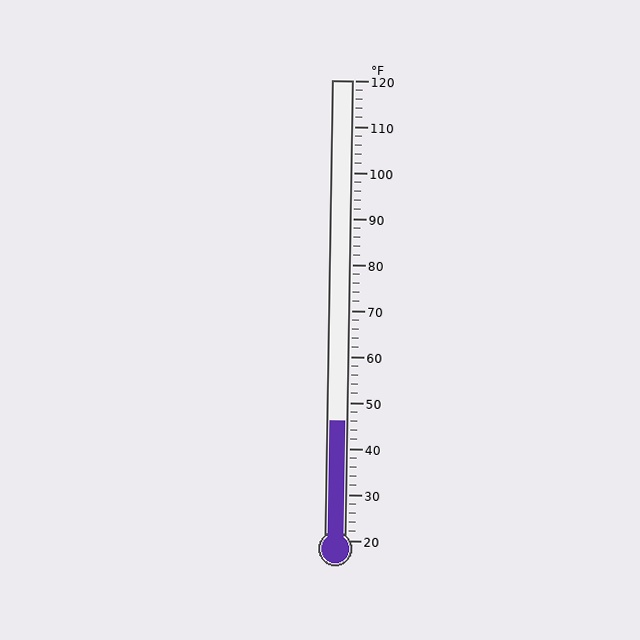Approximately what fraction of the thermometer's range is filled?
The thermometer is filled to approximately 25% of its range.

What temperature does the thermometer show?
The thermometer shows approximately 46°F.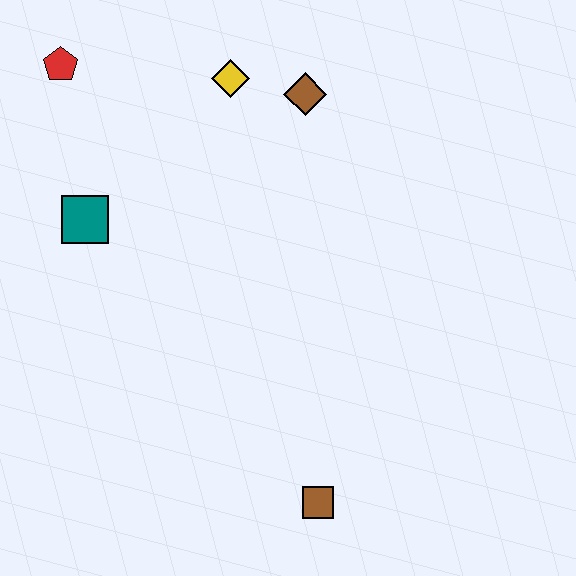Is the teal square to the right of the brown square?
No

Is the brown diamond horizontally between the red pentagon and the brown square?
Yes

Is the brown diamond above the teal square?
Yes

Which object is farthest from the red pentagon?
The brown square is farthest from the red pentagon.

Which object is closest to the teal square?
The red pentagon is closest to the teal square.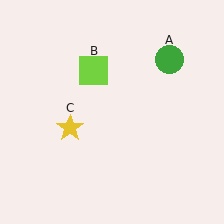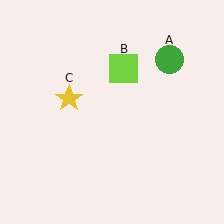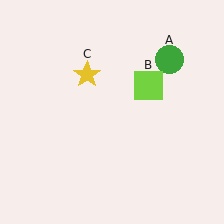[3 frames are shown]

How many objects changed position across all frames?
2 objects changed position: lime square (object B), yellow star (object C).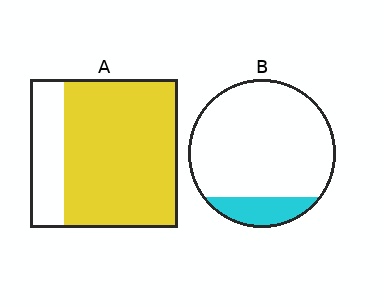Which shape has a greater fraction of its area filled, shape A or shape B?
Shape A.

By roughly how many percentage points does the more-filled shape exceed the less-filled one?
By roughly 60 percentage points (A over B).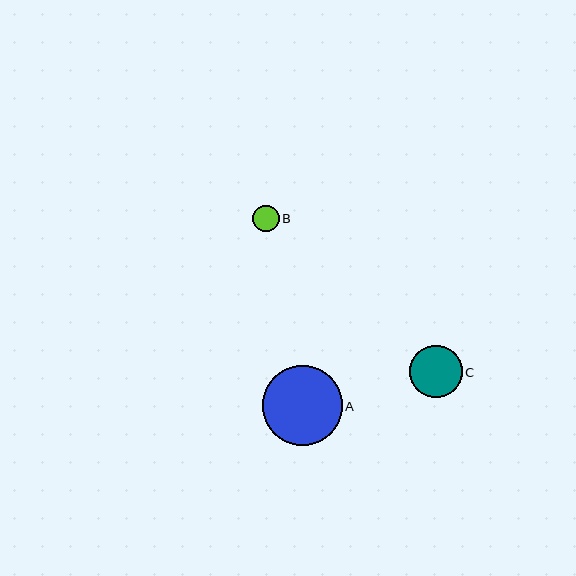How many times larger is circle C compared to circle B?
Circle C is approximately 2.0 times the size of circle B.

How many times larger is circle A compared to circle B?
Circle A is approximately 3.0 times the size of circle B.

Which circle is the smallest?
Circle B is the smallest with a size of approximately 26 pixels.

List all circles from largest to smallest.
From largest to smallest: A, C, B.